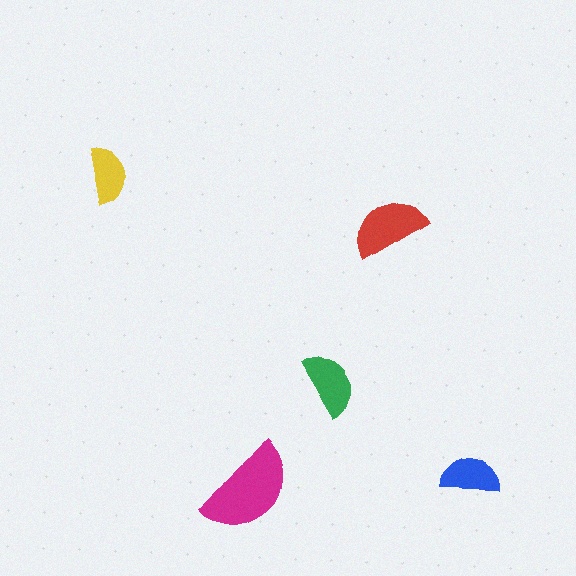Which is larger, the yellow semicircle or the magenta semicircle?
The magenta one.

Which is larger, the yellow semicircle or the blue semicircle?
The blue one.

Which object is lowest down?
The magenta semicircle is bottommost.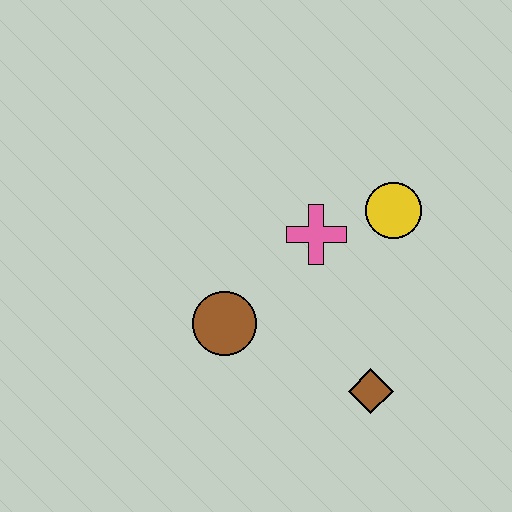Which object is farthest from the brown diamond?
The yellow circle is farthest from the brown diamond.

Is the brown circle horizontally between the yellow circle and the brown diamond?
No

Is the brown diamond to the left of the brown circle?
No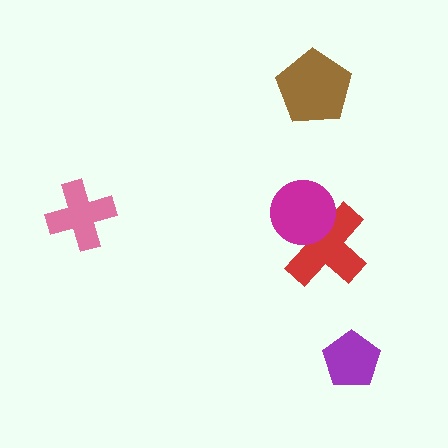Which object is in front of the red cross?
The magenta circle is in front of the red cross.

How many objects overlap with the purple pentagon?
0 objects overlap with the purple pentagon.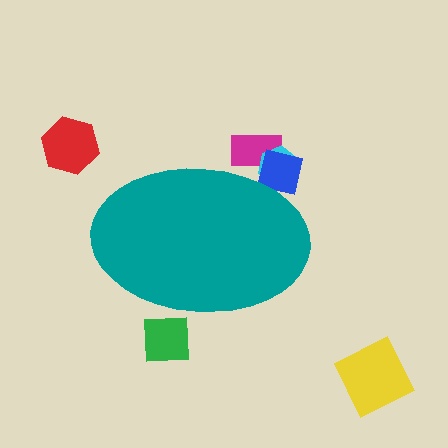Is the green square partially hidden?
Yes, the green square is partially hidden behind the teal ellipse.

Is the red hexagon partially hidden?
No, the red hexagon is fully visible.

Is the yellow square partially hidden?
No, the yellow square is fully visible.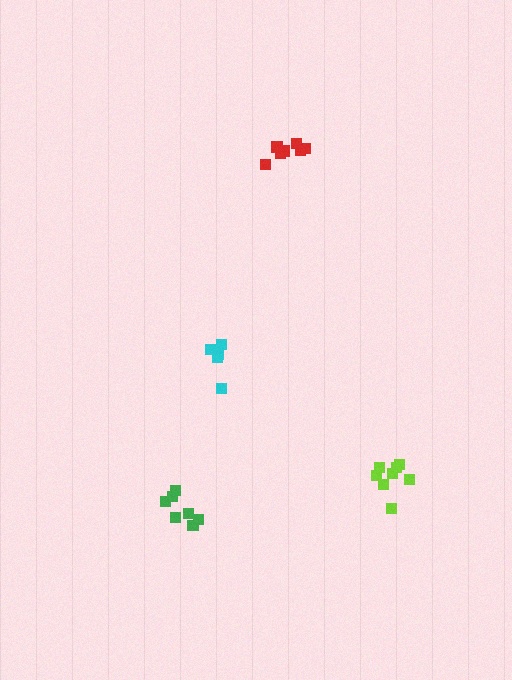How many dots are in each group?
Group 1: 8 dots, Group 2: 7 dots, Group 3: 7 dots, Group 4: 5 dots (27 total).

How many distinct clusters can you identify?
There are 4 distinct clusters.